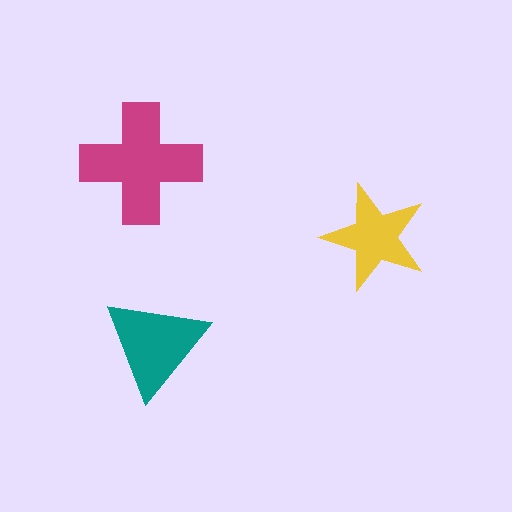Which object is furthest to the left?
The magenta cross is leftmost.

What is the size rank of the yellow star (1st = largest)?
3rd.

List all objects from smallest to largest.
The yellow star, the teal triangle, the magenta cross.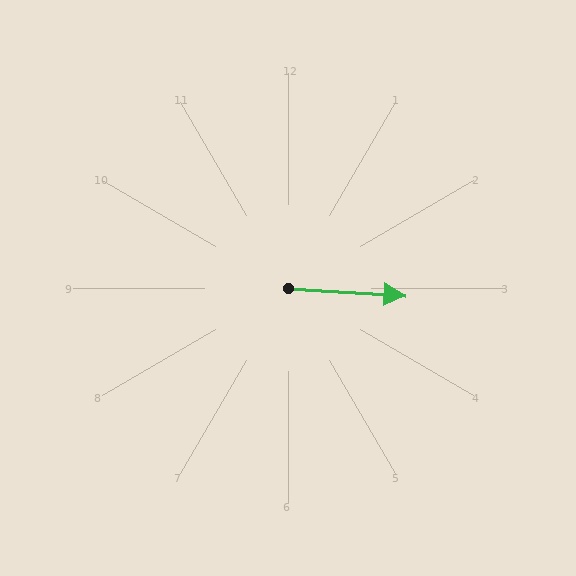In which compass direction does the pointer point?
East.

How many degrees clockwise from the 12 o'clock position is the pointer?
Approximately 94 degrees.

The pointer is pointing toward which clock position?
Roughly 3 o'clock.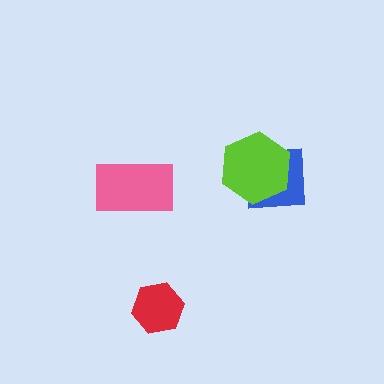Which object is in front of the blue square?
The lime hexagon is in front of the blue square.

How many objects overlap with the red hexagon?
0 objects overlap with the red hexagon.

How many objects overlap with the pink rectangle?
0 objects overlap with the pink rectangle.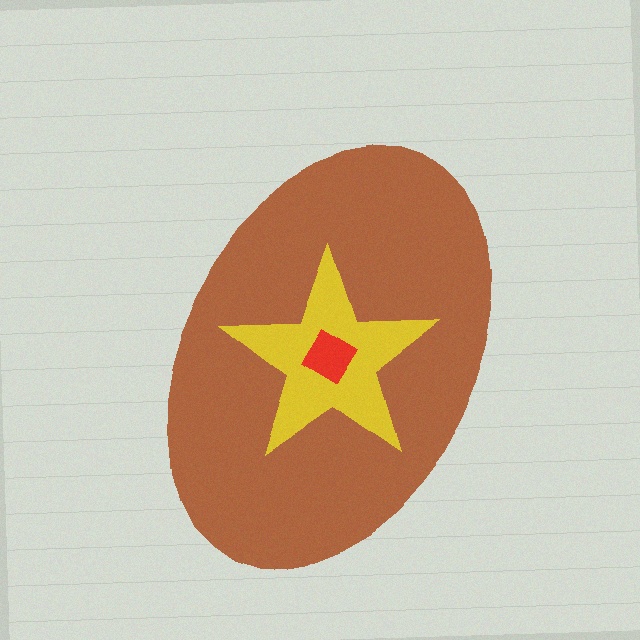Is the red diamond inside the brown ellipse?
Yes.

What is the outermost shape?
The brown ellipse.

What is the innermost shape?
The red diamond.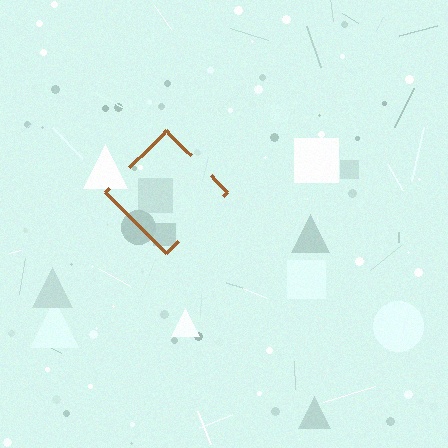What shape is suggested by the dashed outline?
The dashed outline suggests a diamond.